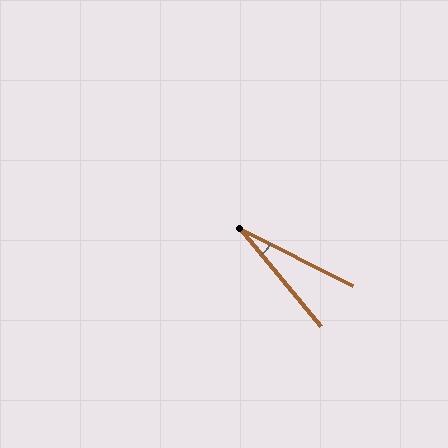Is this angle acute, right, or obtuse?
It is acute.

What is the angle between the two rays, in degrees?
Approximately 24 degrees.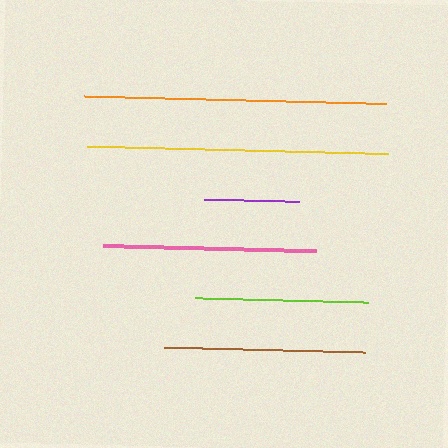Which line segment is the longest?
The orange line is the longest at approximately 301 pixels.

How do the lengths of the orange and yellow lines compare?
The orange and yellow lines are approximately the same length.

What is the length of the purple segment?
The purple segment is approximately 95 pixels long.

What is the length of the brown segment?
The brown segment is approximately 201 pixels long.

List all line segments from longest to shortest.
From longest to shortest: orange, yellow, pink, brown, lime, purple.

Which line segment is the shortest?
The purple line is the shortest at approximately 95 pixels.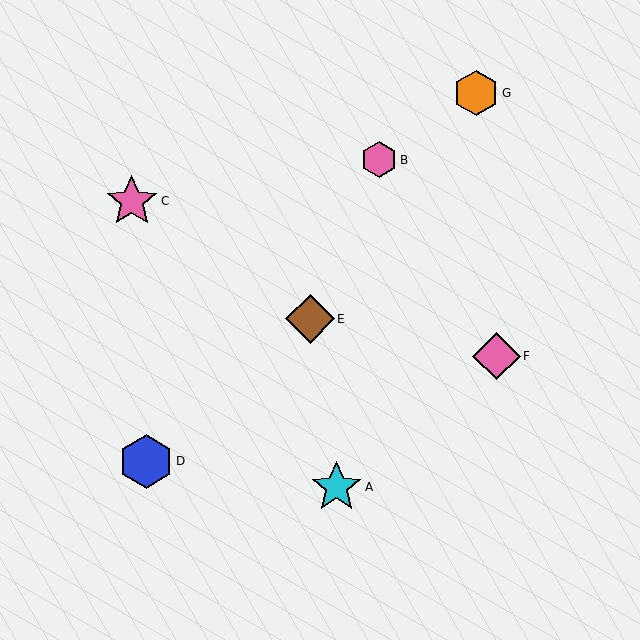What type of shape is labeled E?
Shape E is a brown diamond.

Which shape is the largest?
The blue hexagon (labeled D) is the largest.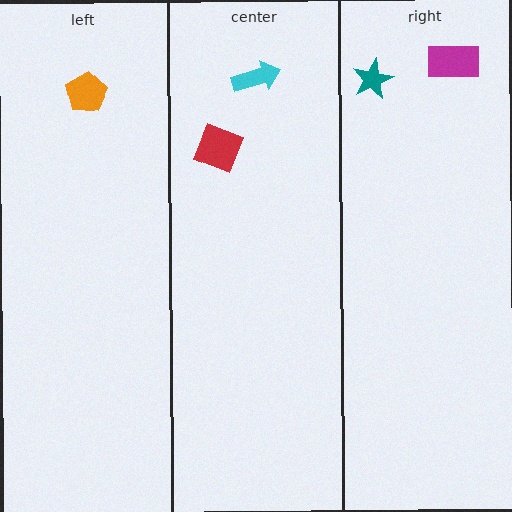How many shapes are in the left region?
1.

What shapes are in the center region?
The red diamond, the cyan arrow.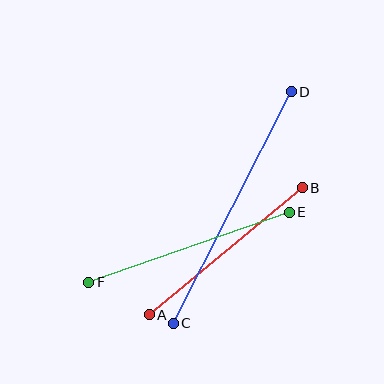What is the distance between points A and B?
The distance is approximately 199 pixels.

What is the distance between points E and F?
The distance is approximately 212 pixels.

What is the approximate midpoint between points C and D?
The midpoint is at approximately (232, 207) pixels.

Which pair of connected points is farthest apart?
Points C and D are farthest apart.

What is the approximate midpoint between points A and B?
The midpoint is at approximately (226, 251) pixels.